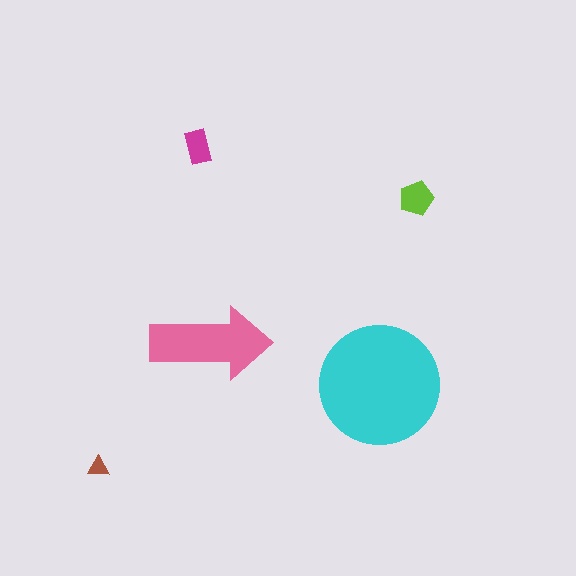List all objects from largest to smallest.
The cyan circle, the pink arrow, the lime pentagon, the magenta rectangle, the brown triangle.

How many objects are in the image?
There are 5 objects in the image.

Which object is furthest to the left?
The brown triangle is leftmost.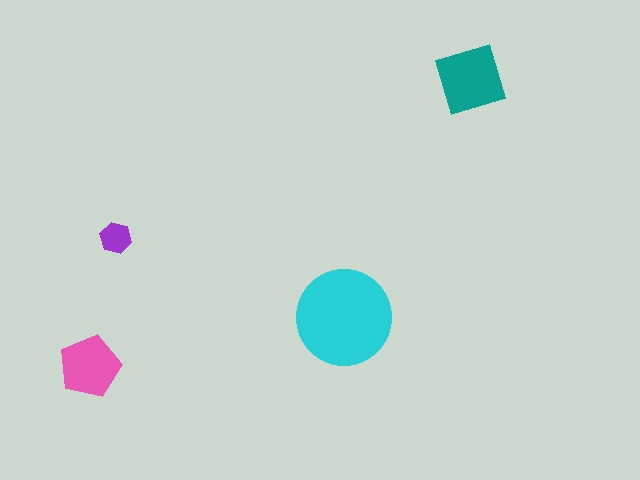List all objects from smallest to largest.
The purple hexagon, the pink pentagon, the teal diamond, the cyan circle.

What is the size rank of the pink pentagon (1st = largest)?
3rd.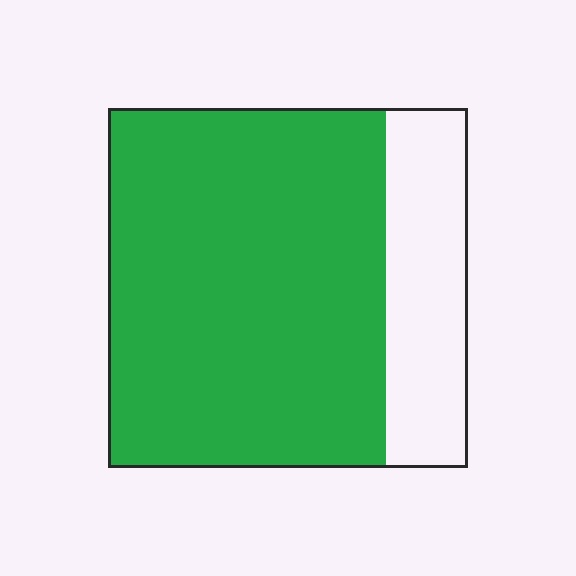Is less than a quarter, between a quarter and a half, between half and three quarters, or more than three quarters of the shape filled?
More than three quarters.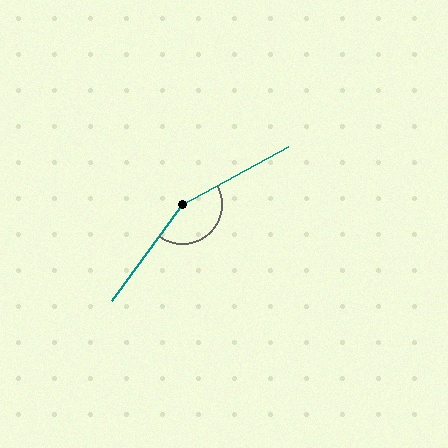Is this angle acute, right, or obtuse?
It is obtuse.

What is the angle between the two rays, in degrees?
Approximately 155 degrees.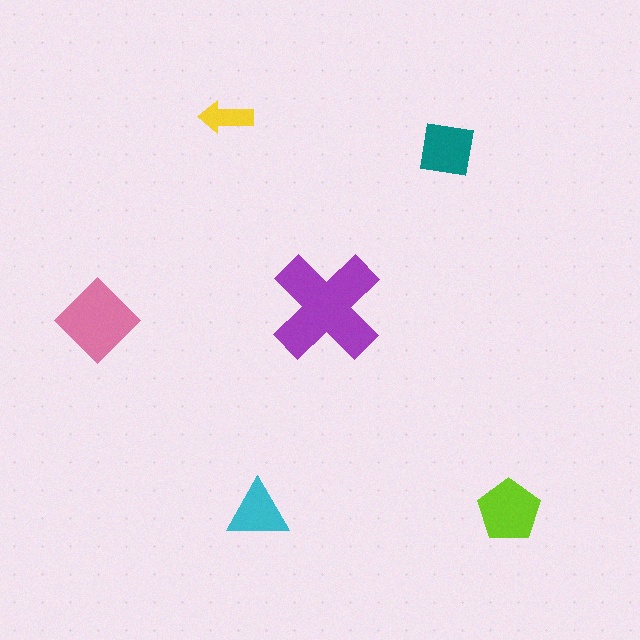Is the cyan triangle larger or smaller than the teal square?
Smaller.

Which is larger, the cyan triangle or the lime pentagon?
The lime pentagon.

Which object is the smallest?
The yellow arrow.